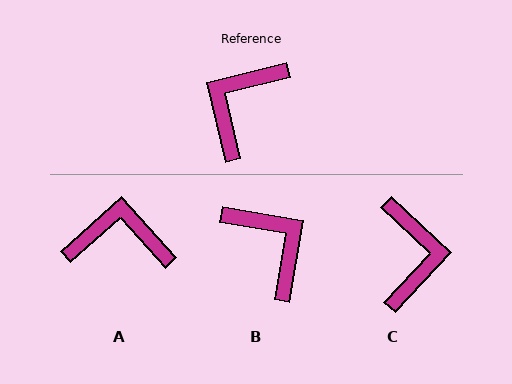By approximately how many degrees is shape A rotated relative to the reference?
Approximately 62 degrees clockwise.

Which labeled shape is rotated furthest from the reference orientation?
C, about 147 degrees away.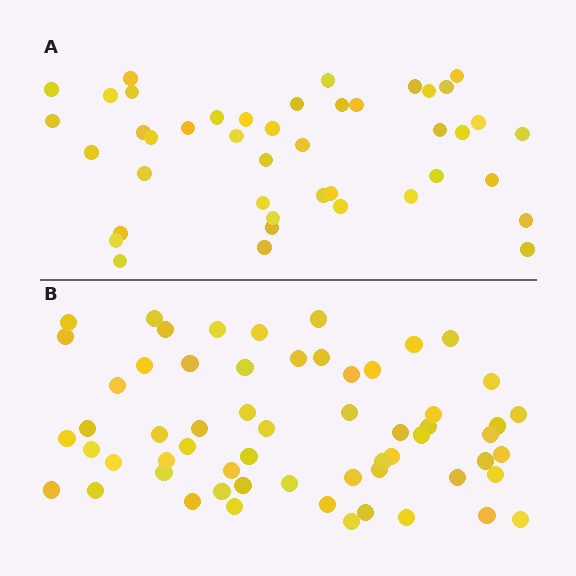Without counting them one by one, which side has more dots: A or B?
Region B (the bottom region) has more dots.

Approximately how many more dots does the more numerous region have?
Region B has approximately 15 more dots than region A.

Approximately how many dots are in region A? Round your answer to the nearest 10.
About 40 dots. (The exact count is 43, which rounds to 40.)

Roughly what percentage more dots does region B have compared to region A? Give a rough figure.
About 40% more.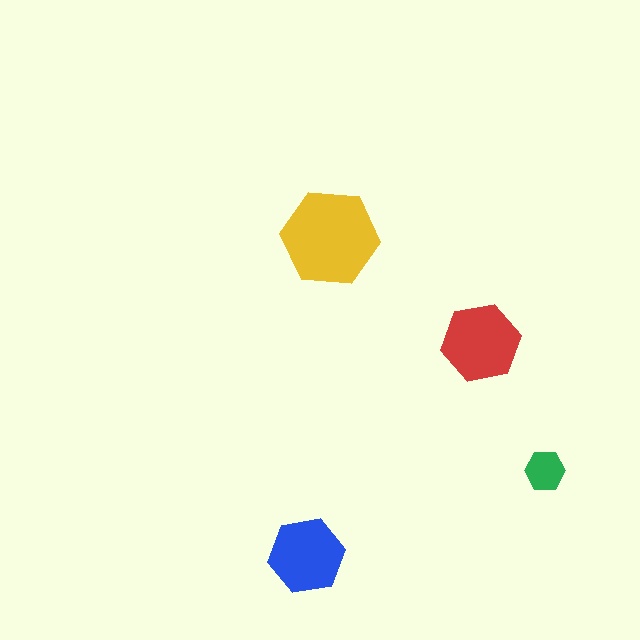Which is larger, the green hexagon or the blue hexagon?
The blue one.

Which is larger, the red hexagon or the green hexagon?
The red one.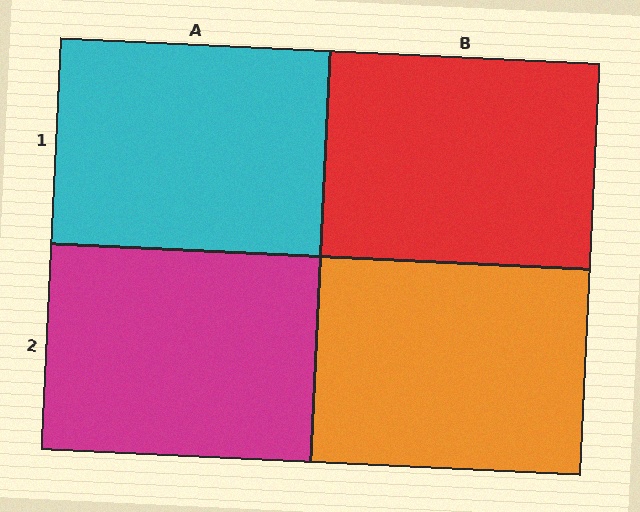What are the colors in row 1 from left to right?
Cyan, red.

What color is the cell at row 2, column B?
Orange.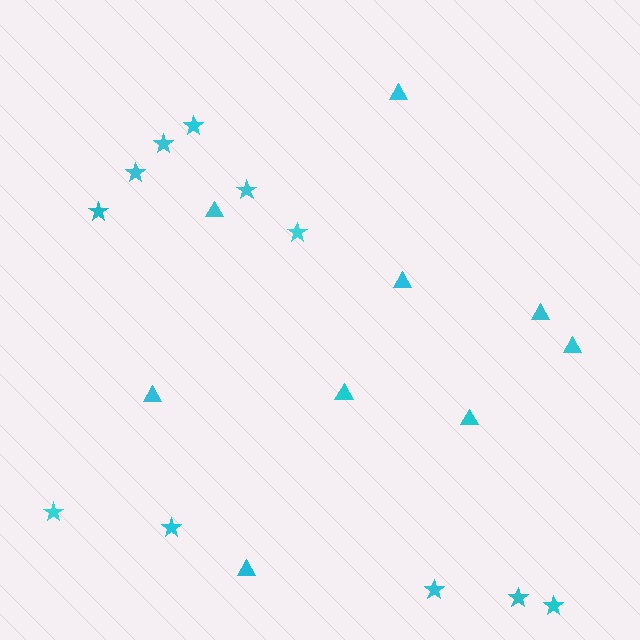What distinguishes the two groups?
There are 2 groups: one group of triangles (9) and one group of stars (11).